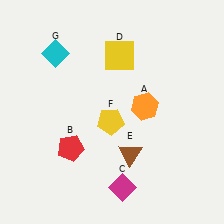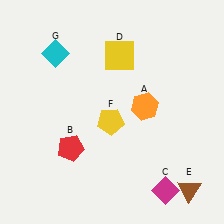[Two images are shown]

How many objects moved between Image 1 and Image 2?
2 objects moved between the two images.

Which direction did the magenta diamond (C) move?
The magenta diamond (C) moved right.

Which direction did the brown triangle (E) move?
The brown triangle (E) moved right.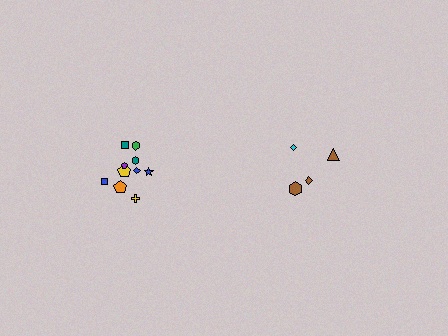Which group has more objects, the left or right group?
The left group.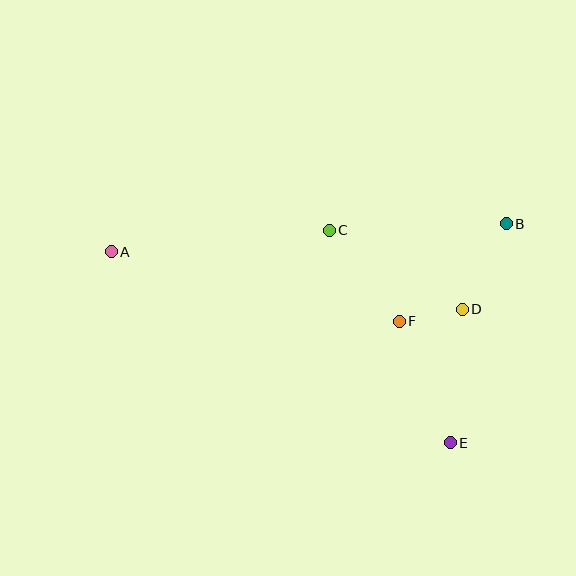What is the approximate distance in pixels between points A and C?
The distance between A and C is approximately 219 pixels.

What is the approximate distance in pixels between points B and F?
The distance between B and F is approximately 145 pixels.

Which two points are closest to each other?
Points D and F are closest to each other.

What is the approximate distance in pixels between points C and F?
The distance between C and F is approximately 115 pixels.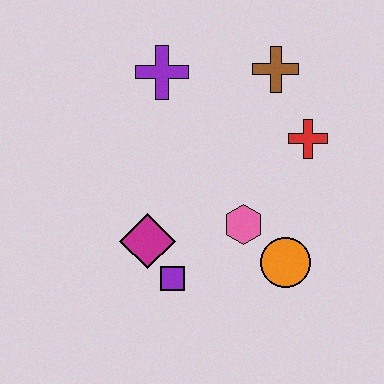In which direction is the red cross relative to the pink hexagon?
The red cross is above the pink hexagon.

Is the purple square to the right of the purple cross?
Yes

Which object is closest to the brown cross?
The red cross is closest to the brown cross.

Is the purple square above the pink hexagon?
No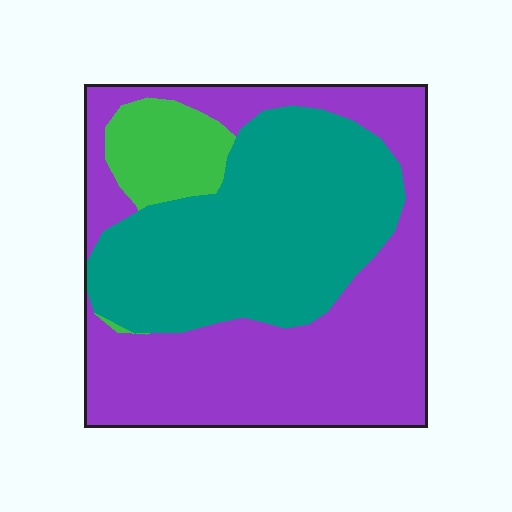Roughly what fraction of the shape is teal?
Teal covers 40% of the shape.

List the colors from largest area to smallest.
From largest to smallest: purple, teal, green.